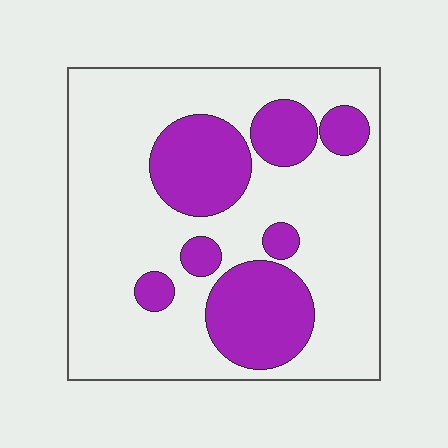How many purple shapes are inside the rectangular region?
7.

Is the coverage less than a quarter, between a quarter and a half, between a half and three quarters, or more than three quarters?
Between a quarter and a half.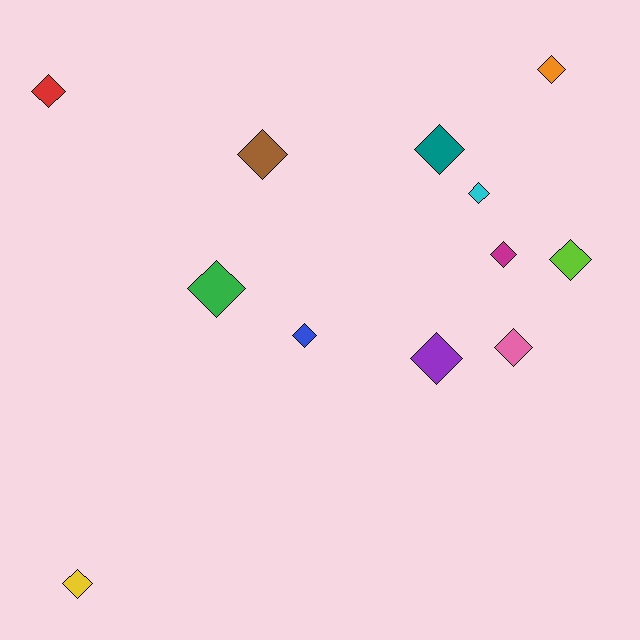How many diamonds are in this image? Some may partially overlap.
There are 12 diamonds.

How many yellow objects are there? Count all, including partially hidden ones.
There is 1 yellow object.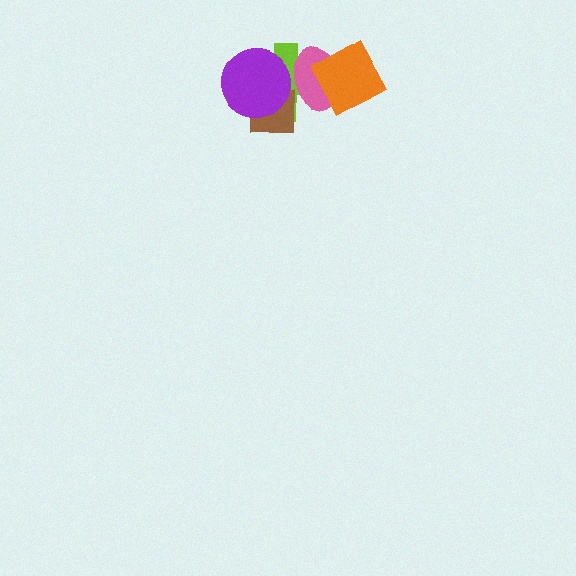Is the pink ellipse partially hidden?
Yes, it is partially covered by another shape.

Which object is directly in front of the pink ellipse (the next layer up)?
The orange square is directly in front of the pink ellipse.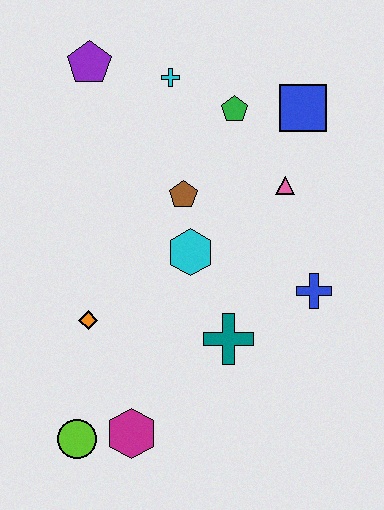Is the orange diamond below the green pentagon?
Yes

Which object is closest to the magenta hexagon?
The lime circle is closest to the magenta hexagon.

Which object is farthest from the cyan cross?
The lime circle is farthest from the cyan cross.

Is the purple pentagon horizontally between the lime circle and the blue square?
Yes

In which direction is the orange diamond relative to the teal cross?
The orange diamond is to the left of the teal cross.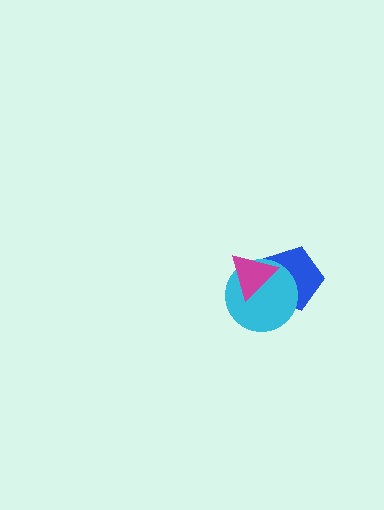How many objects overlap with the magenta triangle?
2 objects overlap with the magenta triangle.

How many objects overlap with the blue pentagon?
2 objects overlap with the blue pentagon.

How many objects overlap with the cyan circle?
2 objects overlap with the cyan circle.